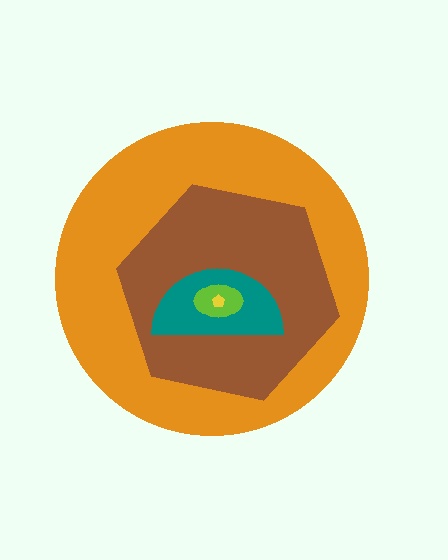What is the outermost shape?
The orange circle.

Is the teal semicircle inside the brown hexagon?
Yes.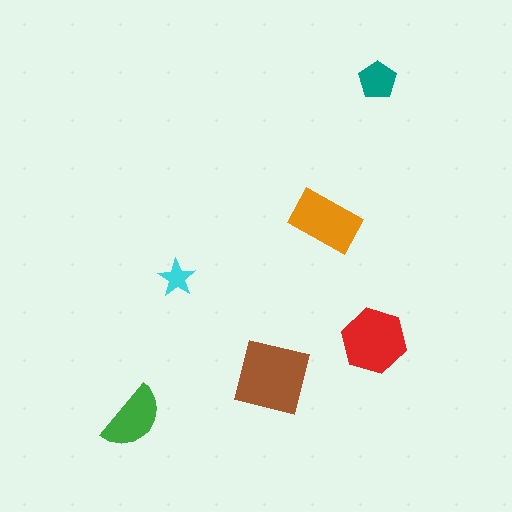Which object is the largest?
The brown square.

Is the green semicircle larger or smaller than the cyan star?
Larger.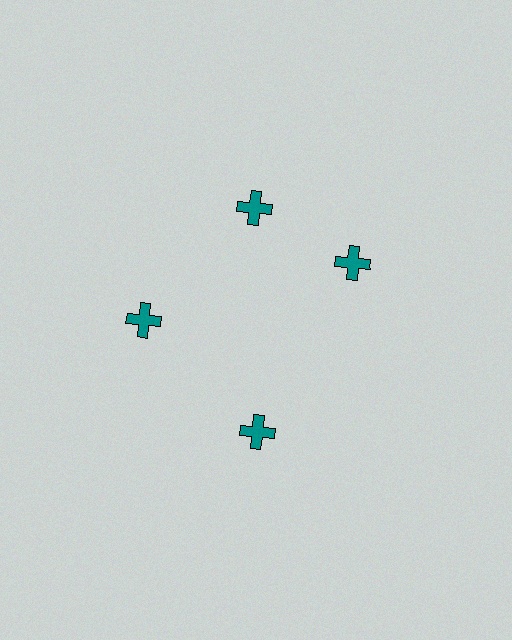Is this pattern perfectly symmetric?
No. The 4 teal crosses are arranged in a ring, but one element near the 3 o'clock position is rotated out of alignment along the ring, breaking the 4-fold rotational symmetry.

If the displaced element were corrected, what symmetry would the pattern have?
It would have 4-fold rotational symmetry — the pattern would map onto itself every 90 degrees.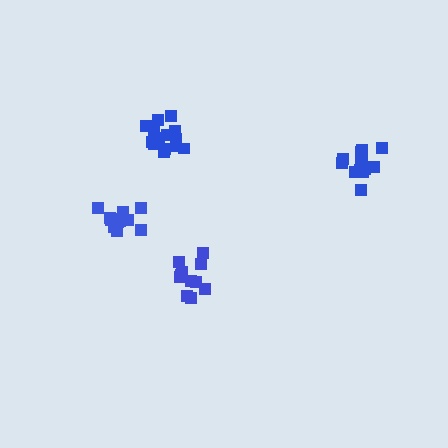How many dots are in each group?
Group 1: 15 dots, Group 2: 14 dots, Group 3: 11 dots, Group 4: 15 dots (55 total).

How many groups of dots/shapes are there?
There are 4 groups.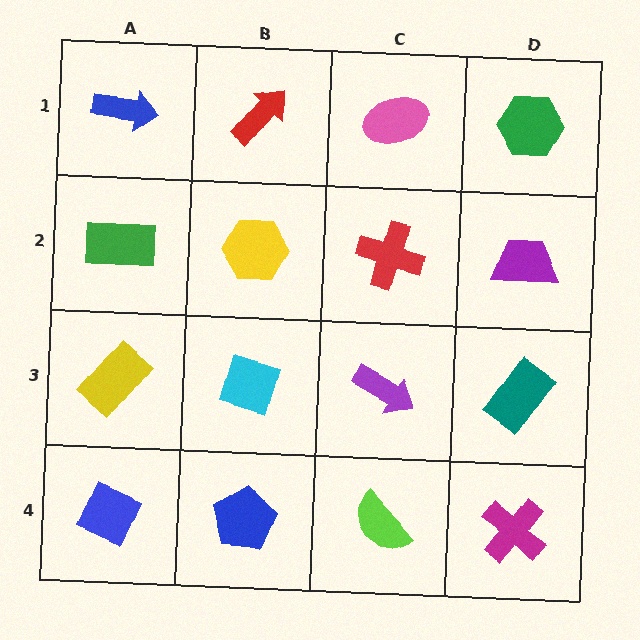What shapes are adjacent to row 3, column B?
A yellow hexagon (row 2, column B), a blue pentagon (row 4, column B), a yellow rectangle (row 3, column A), a purple arrow (row 3, column C).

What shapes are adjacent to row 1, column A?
A green rectangle (row 2, column A), a red arrow (row 1, column B).